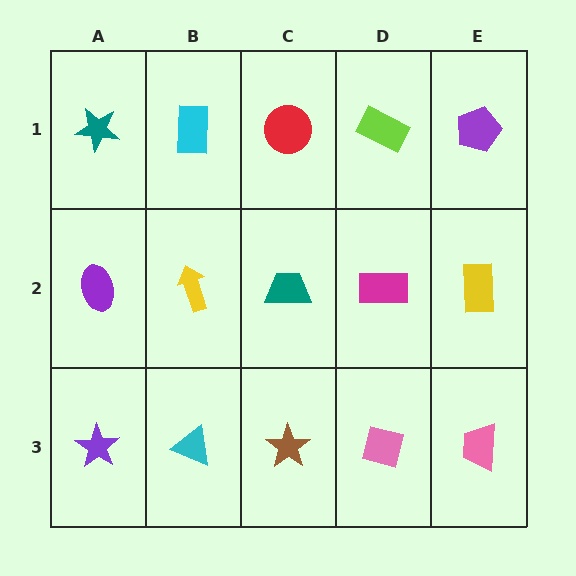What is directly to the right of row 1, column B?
A red circle.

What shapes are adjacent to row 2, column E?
A purple pentagon (row 1, column E), a pink trapezoid (row 3, column E), a magenta rectangle (row 2, column D).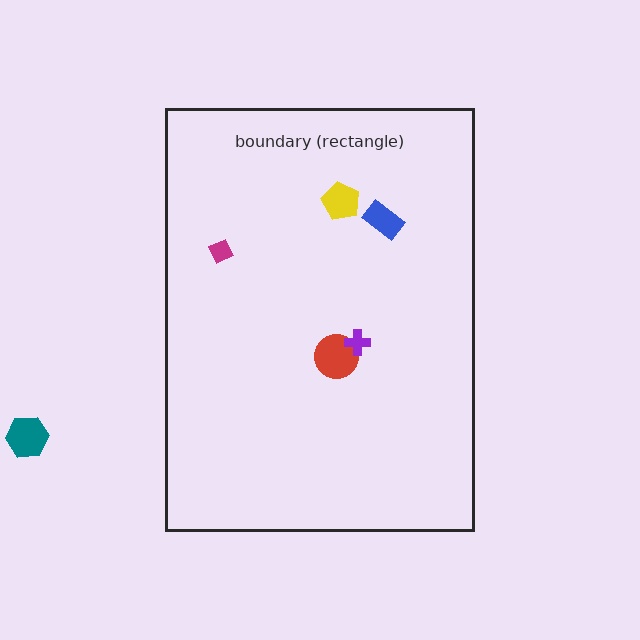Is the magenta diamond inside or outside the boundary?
Inside.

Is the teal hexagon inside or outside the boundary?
Outside.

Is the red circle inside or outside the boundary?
Inside.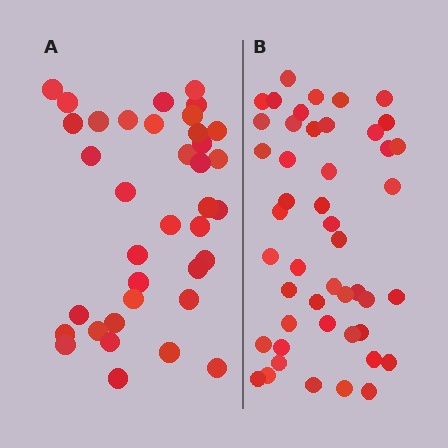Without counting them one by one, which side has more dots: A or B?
Region B (the right region) has more dots.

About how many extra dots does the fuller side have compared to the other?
Region B has roughly 10 or so more dots than region A.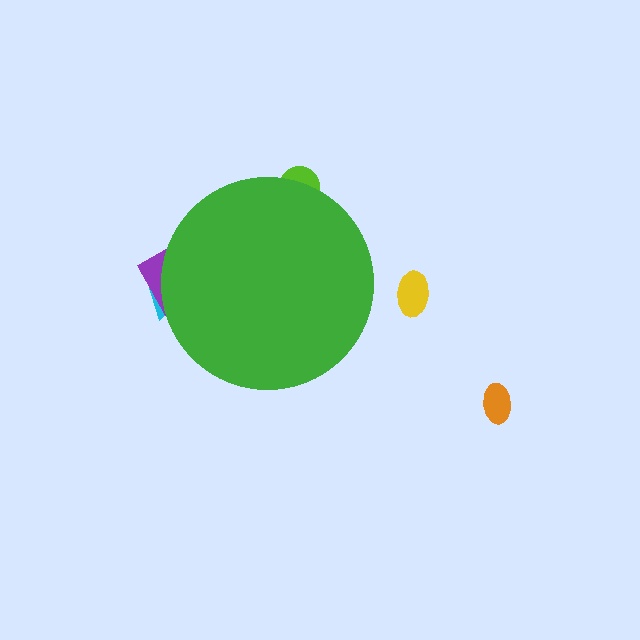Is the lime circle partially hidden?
Yes, the lime circle is partially hidden behind the green circle.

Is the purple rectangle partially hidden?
Yes, the purple rectangle is partially hidden behind the green circle.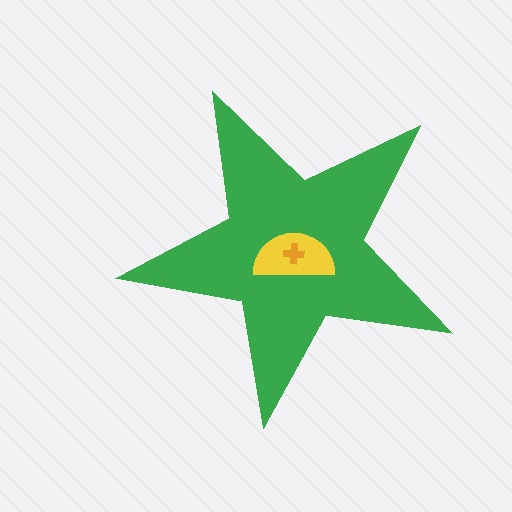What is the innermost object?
The orange cross.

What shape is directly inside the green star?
The yellow semicircle.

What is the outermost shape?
The green star.